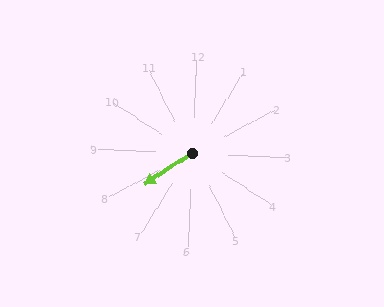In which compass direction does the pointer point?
Southwest.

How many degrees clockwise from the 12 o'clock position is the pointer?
Approximately 234 degrees.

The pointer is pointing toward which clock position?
Roughly 8 o'clock.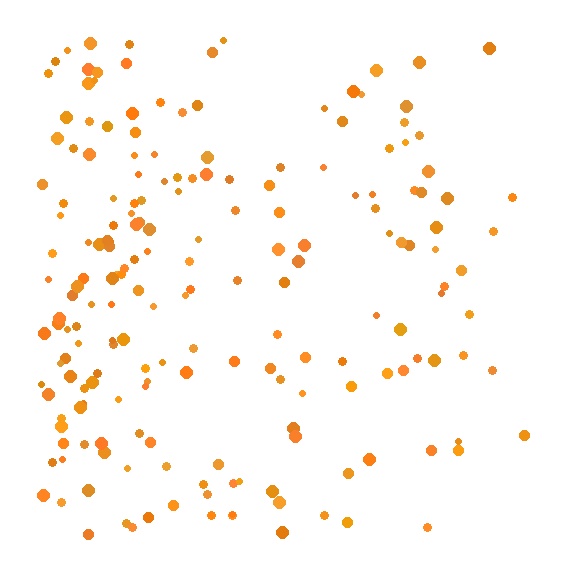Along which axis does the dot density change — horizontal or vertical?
Horizontal.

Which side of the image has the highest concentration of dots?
The left.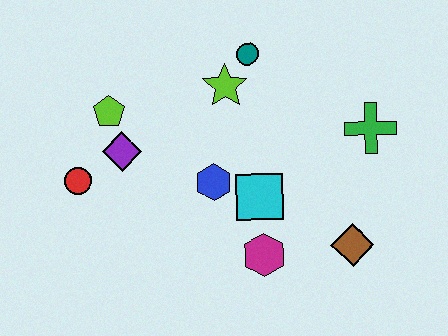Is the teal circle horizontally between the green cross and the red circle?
Yes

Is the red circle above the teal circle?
No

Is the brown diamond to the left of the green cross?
Yes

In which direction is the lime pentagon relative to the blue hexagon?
The lime pentagon is to the left of the blue hexagon.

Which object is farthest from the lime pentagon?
The brown diamond is farthest from the lime pentagon.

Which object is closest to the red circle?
The purple diamond is closest to the red circle.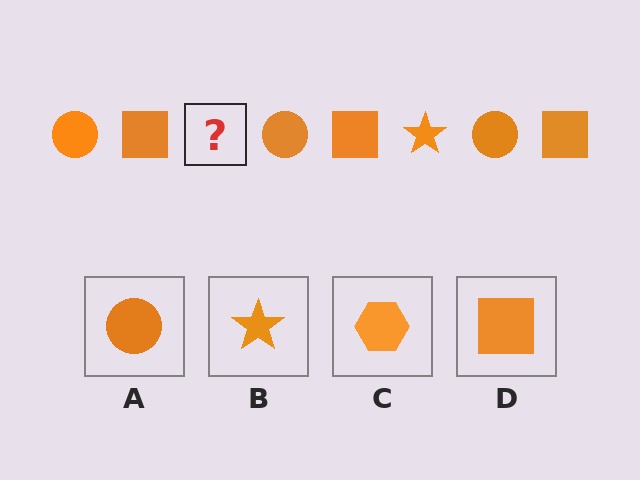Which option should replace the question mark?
Option B.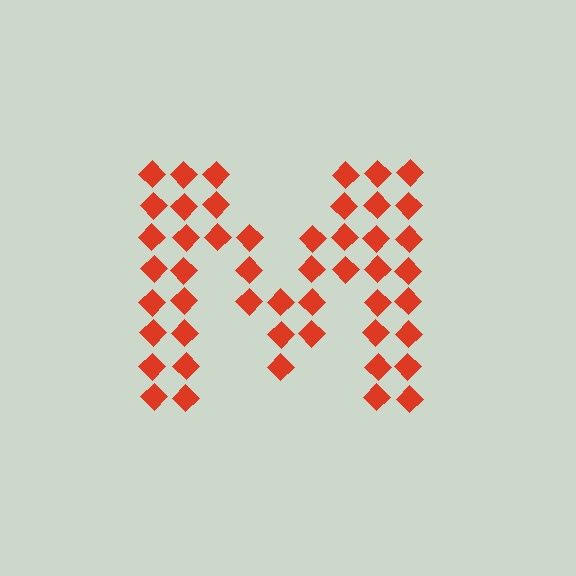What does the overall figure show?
The overall figure shows the letter M.